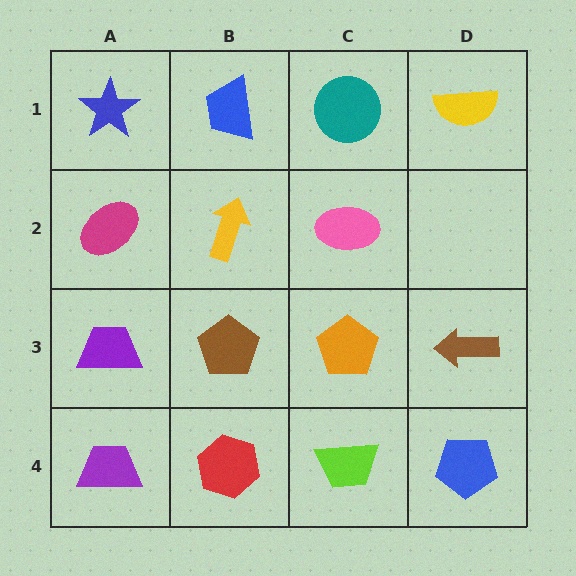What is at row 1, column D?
A yellow semicircle.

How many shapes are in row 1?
4 shapes.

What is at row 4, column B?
A red hexagon.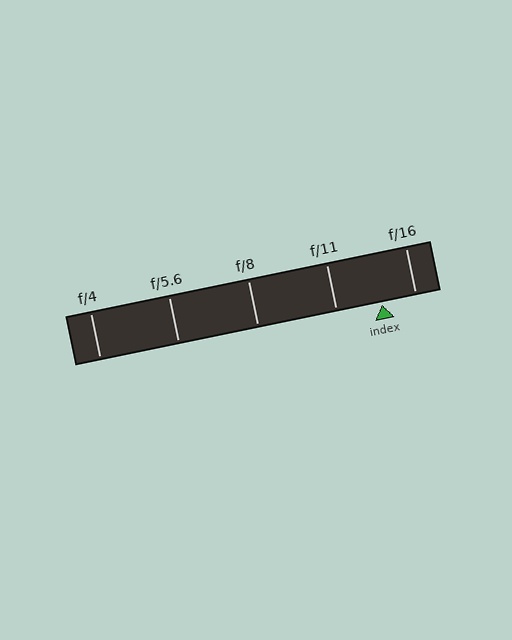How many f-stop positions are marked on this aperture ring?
There are 5 f-stop positions marked.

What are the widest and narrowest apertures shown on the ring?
The widest aperture shown is f/4 and the narrowest is f/16.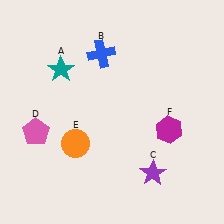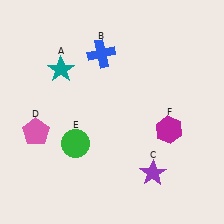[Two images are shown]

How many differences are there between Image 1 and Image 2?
There is 1 difference between the two images.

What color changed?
The circle (E) changed from orange in Image 1 to green in Image 2.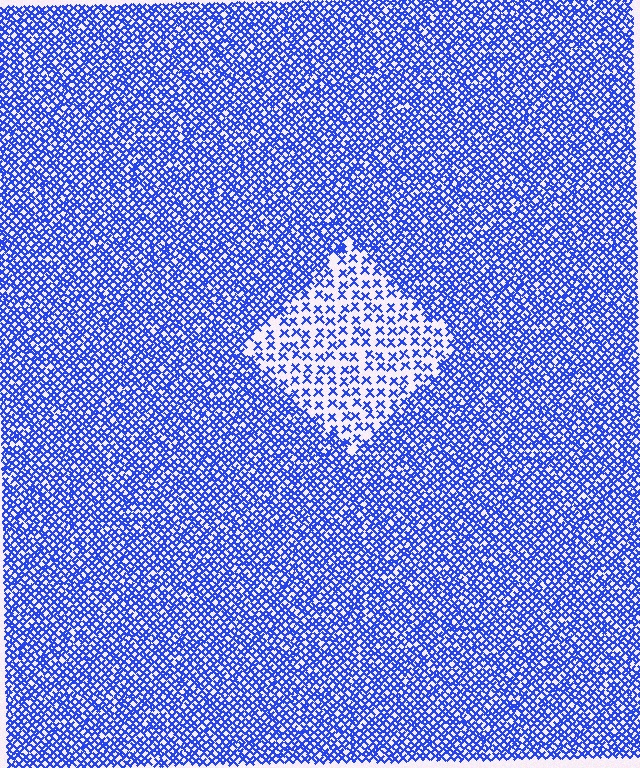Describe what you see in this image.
The image contains small blue elements arranged at two different densities. A diamond-shaped region is visible where the elements are less densely packed than the surrounding area.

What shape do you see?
I see a diamond.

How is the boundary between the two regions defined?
The boundary is defined by a change in element density (approximately 2.5x ratio). All elements are the same color, size, and shape.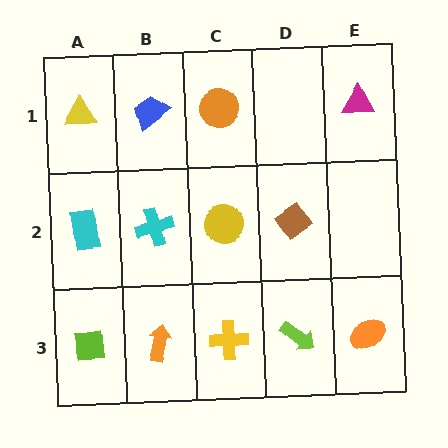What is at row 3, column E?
An orange ellipse.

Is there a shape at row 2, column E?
No, that cell is empty.